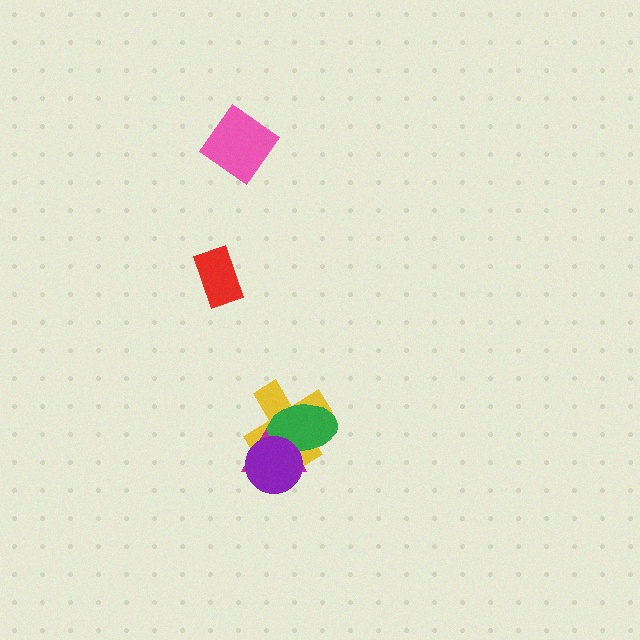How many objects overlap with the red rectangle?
0 objects overlap with the red rectangle.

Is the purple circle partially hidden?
No, no other shape covers it.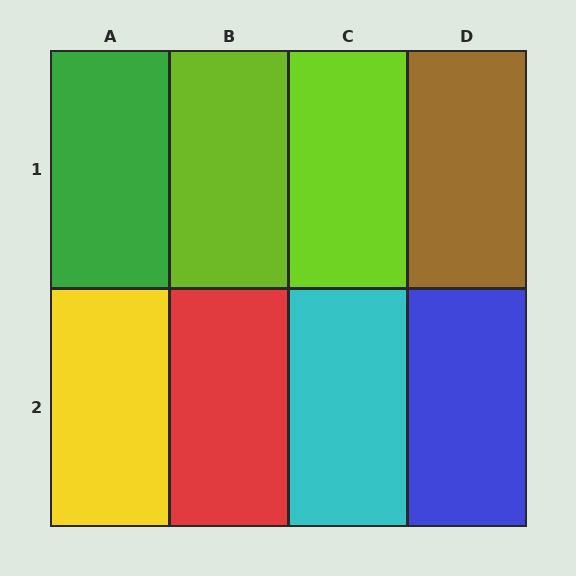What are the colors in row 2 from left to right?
Yellow, red, cyan, blue.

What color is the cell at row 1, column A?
Green.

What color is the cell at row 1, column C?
Lime.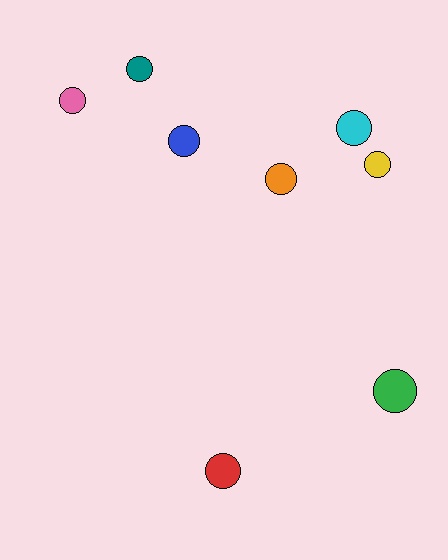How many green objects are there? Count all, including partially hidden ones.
There is 1 green object.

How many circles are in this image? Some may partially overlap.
There are 8 circles.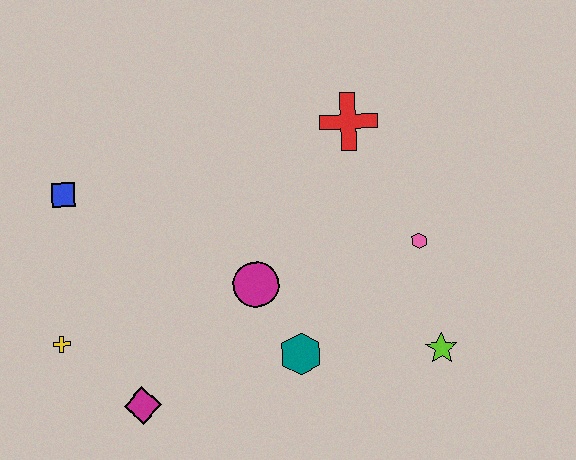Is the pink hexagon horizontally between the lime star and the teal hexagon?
Yes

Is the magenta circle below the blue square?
Yes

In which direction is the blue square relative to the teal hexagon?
The blue square is to the left of the teal hexagon.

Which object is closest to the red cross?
The pink hexagon is closest to the red cross.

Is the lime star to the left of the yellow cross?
No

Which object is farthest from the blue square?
The lime star is farthest from the blue square.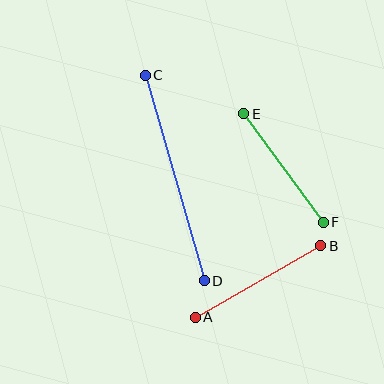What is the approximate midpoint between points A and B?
The midpoint is at approximately (258, 281) pixels.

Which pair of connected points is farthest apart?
Points C and D are farthest apart.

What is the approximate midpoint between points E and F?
The midpoint is at approximately (284, 168) pixels.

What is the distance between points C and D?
The distance is approximately 213 pixels.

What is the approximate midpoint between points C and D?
The midpoint is at approximately (175, 178) pixels.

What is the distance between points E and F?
The distance is approximately 135 pixels.